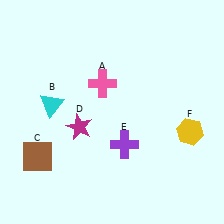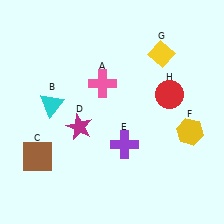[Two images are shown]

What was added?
A yellow diamond (G), a red circle (H) were added in Image 2.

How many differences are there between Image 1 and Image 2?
There are 2 differences between the two images.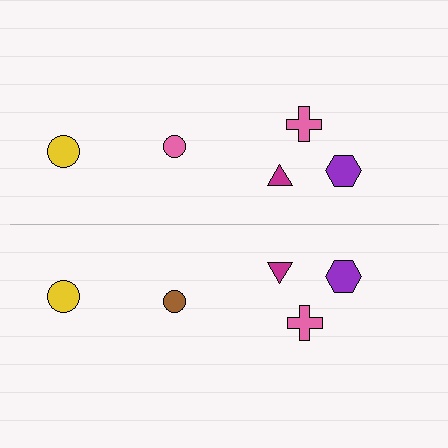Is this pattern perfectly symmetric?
No, the pattern is not perfectly symmetric. The brown circle on the bottom side breaks the symmetry — its mirror counterpart is pink.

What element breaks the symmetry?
The brown circle on the bottom side breaks the symmetry — its mirror counterpart is pink.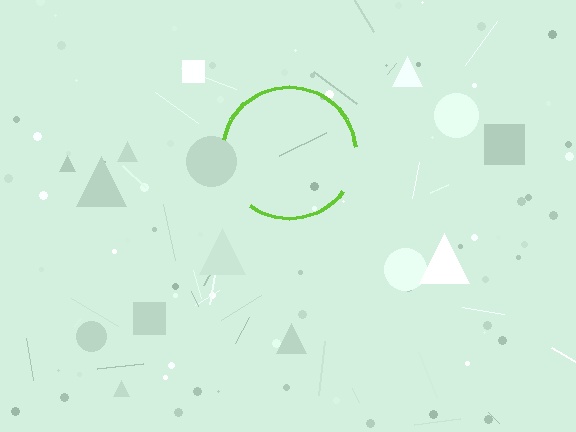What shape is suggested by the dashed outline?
The dashed outline suggests a circle.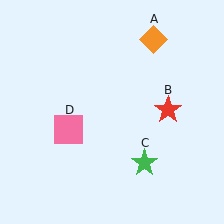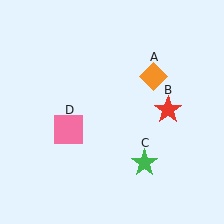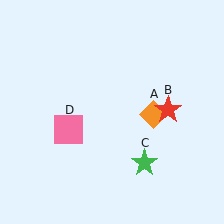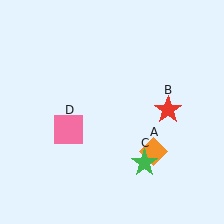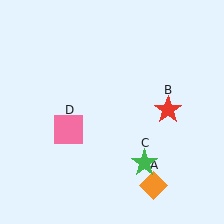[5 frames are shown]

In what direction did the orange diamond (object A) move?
The orange diamond (object A) moved down.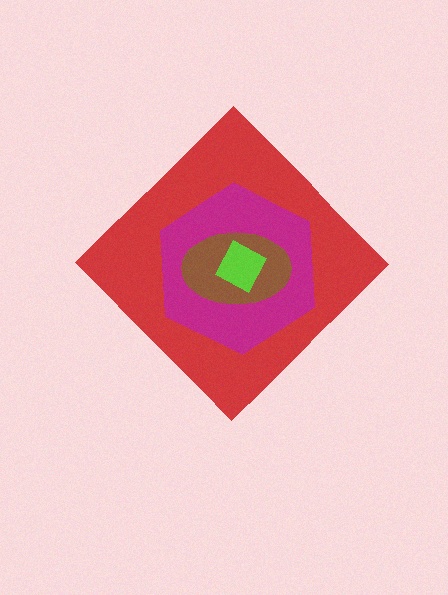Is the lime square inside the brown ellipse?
Yes.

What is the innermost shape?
The lime square.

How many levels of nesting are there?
4.